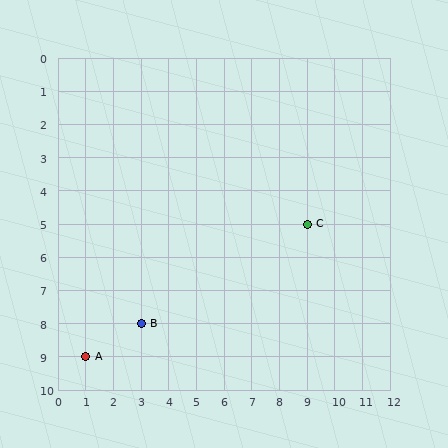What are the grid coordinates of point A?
Point A is at grid coordinates (1, 9).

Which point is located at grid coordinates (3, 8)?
Point B is at (3, 8).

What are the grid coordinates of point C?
Point C is at grid coordinates (9, 5).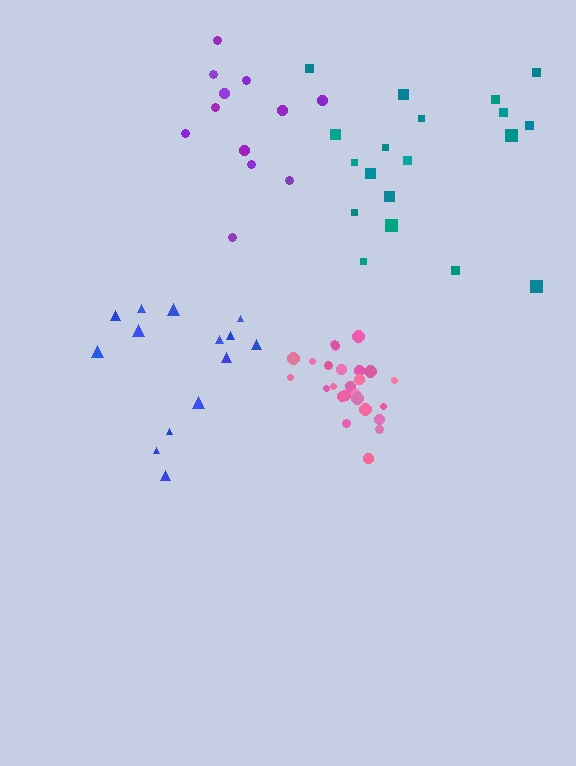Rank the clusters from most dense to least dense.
pink, purple, teal, blue.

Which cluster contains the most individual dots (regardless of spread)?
Pink (26).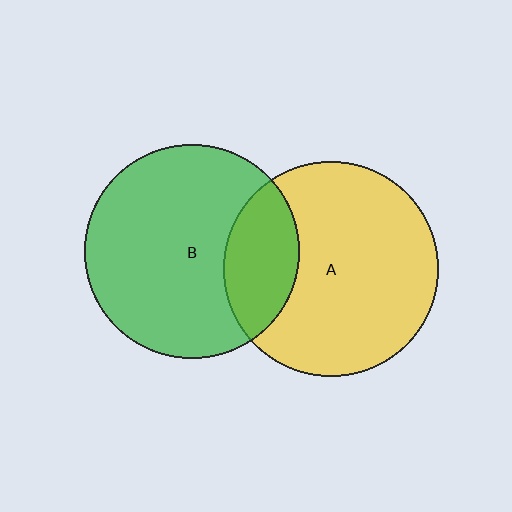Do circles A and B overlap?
Yes.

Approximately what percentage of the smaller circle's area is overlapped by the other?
Approximately 25%.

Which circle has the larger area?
Circle A (yellow).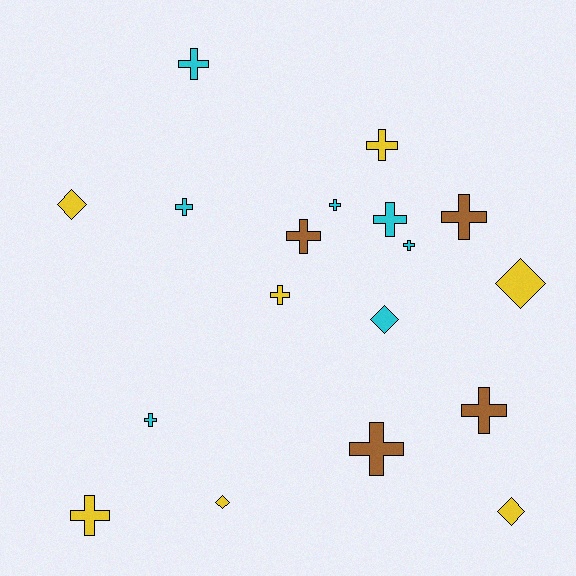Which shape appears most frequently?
Cross, with 13 objects.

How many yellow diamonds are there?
There are 4 yellow diamonds.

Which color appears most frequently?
Cyan, with 7 objects.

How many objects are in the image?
There are 18 objects.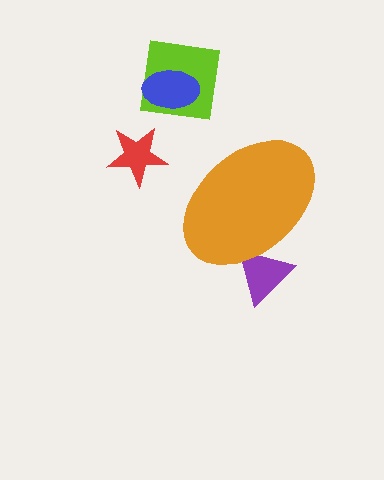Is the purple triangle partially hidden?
Yes, the purple triangle is partially hidden behind the orange ellipse.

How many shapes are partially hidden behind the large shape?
1 shape is partially hidden.